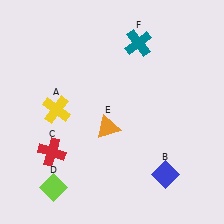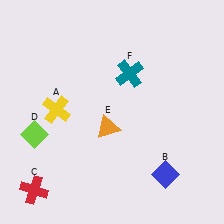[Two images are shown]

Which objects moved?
The objects that moved are: the red cross (C), the lime diamond (D), the teal cross (F).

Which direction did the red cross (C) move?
The red cross (C) moved down.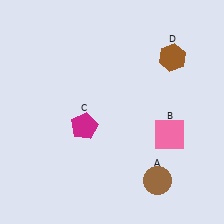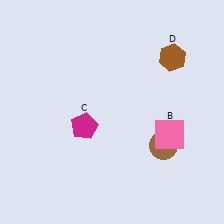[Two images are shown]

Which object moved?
The brown circle (A) moved up.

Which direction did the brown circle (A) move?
The brown circle (A) moved up.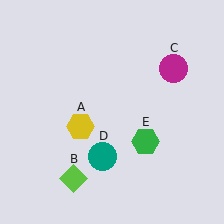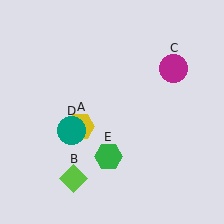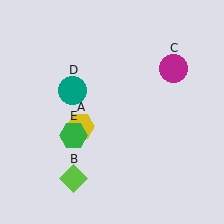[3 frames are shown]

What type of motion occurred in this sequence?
The teal circle (object D), green hexagon (object E) rotated clockwise around the center of the scene.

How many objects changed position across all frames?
2 objects changed position: teal circle (object D), green hexagon (object E).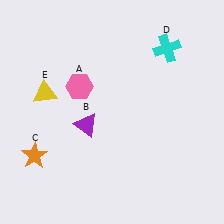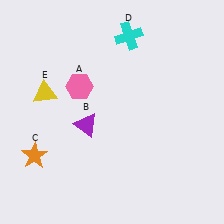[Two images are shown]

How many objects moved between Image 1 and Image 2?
1 object moved between the two images.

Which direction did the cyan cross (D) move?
The cyan cross (D) moved left.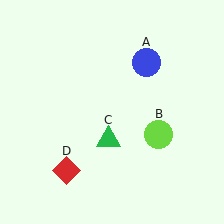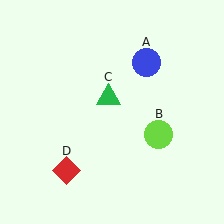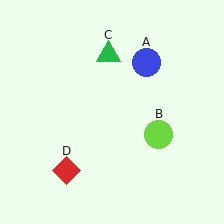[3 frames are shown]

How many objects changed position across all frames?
1 object changed position: green triangle (object C).